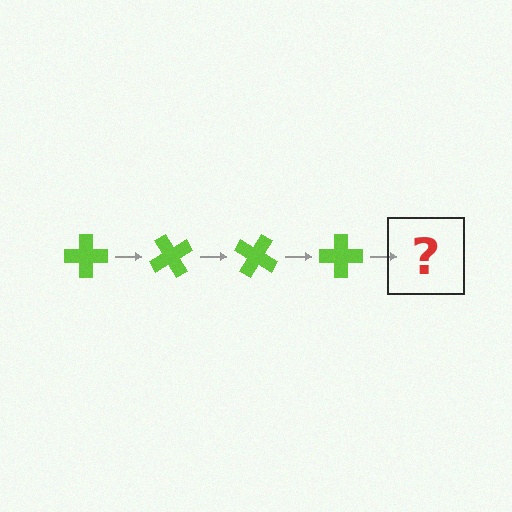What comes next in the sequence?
The next element should be a lime cross rotated 240 degrees.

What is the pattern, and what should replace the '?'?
The pattern is that the cross rotates 60 degrees each step. The '?' should be a lime cross rotated 240 degrees.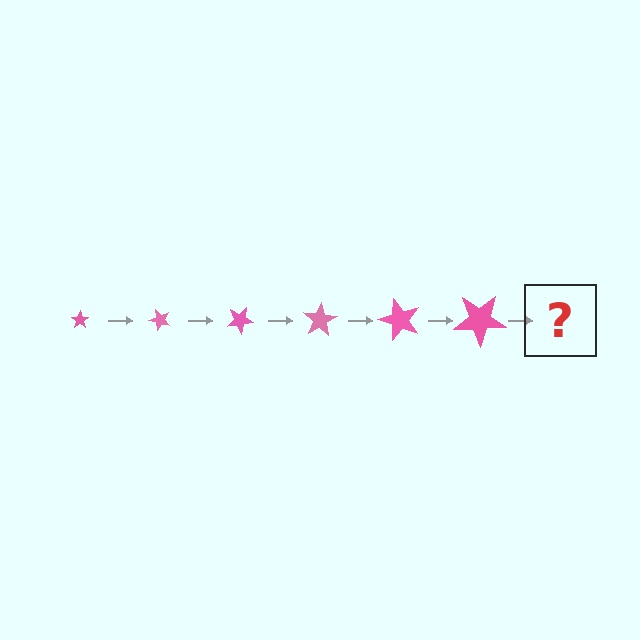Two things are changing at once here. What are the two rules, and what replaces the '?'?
The two rules are that the star grows larger each step and it rotates 50 degrees each step. The '?' should be a star, larger than the previous one and rotated 300 degrees from the start.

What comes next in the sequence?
The next element should be a star, larger than the previous one and rotated 300 degrees from the start.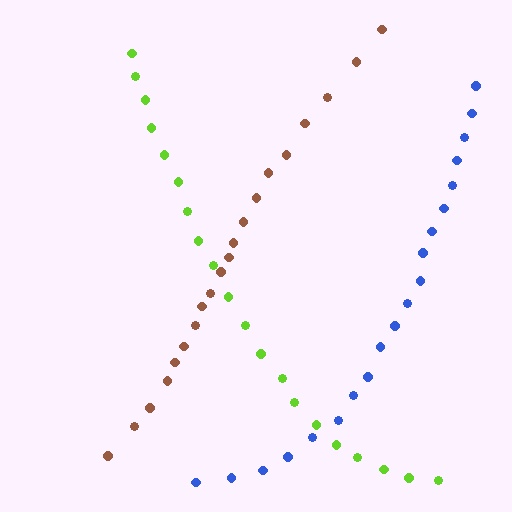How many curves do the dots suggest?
There are 3 distinct paths.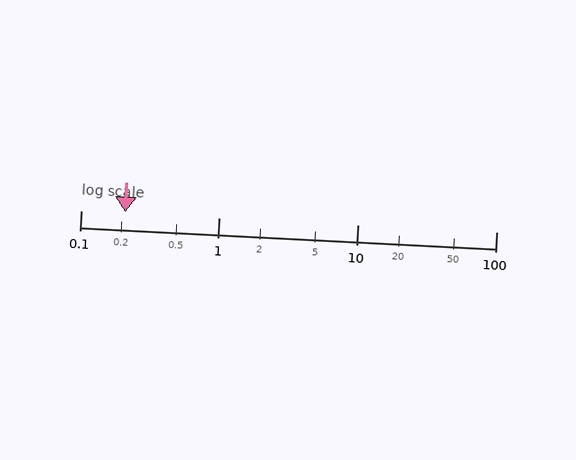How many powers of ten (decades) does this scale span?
The scale spans 3 decades, from 0.1 to 100.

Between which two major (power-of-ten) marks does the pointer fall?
The pointer is between 0.1 and 1.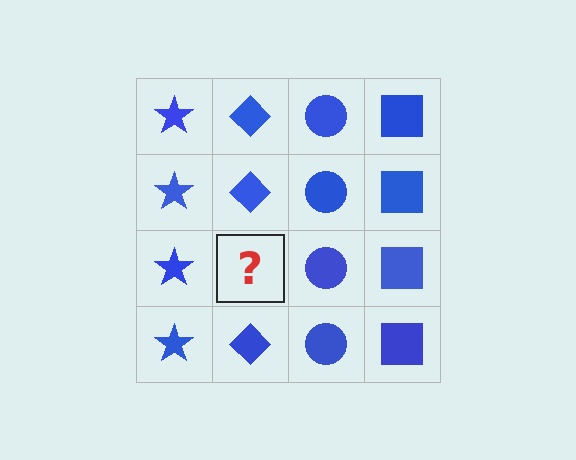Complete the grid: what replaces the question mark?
The question mark should be replaced with a blue diamond.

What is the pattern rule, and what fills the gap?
The rule is that each column has a consistent shape. The gap should be filled with a blue diamond.